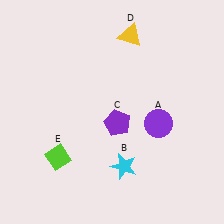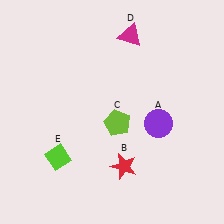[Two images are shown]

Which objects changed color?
B changed from cyan to red. C changed from purple to lime. D changed from yellow to magenta.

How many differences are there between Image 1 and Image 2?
There are 3 differences between the two images.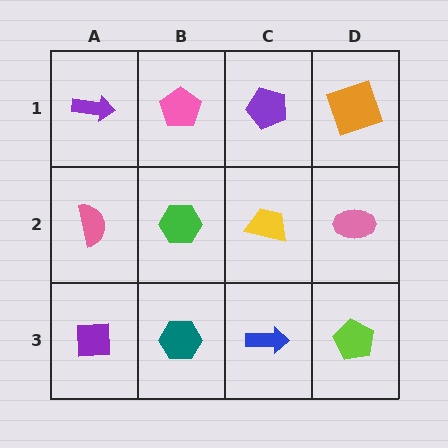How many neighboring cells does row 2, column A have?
3.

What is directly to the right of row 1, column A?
A pink pentagon.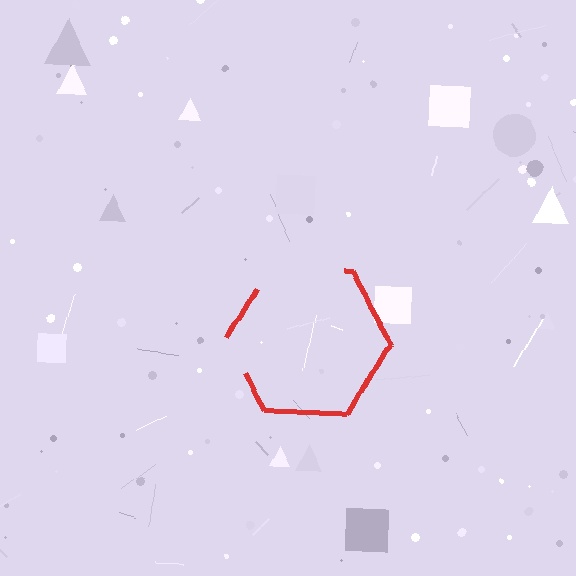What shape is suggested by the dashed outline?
The dashed outline suggests a hexagon.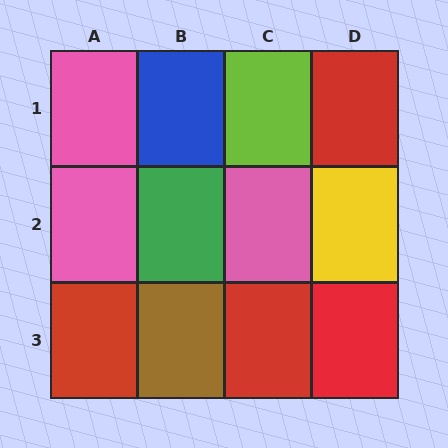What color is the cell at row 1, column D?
Red.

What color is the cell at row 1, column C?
Lime.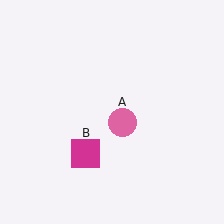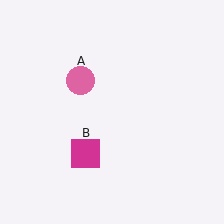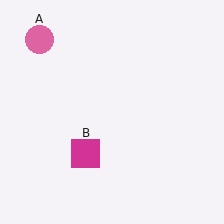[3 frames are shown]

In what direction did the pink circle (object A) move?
The pink circle (object A) moved up and to the left.